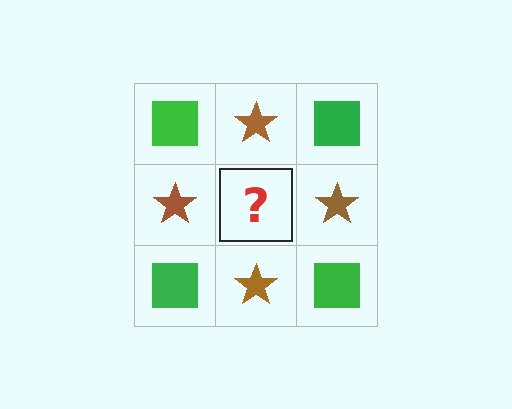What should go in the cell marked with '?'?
The missing cell should contain a green square.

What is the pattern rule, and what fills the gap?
The rule is that it alternates green square and brown star in a checkerboard pattern. The gap should be filled with a green square.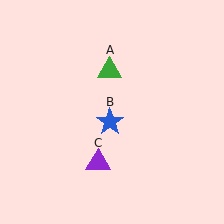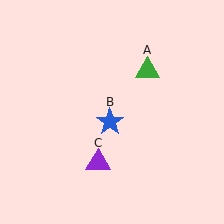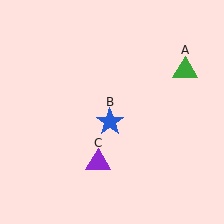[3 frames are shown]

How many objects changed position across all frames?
1 object changed position: green triangle (object A).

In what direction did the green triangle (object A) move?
The green triangle (object A) moved right.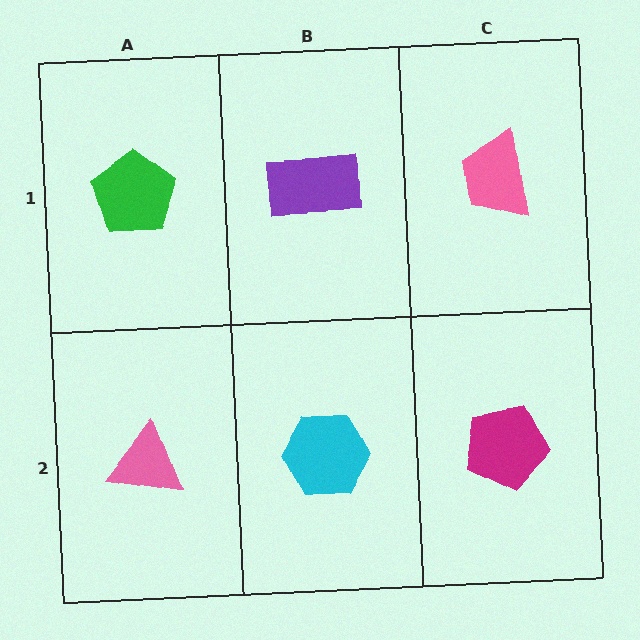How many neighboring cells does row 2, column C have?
2.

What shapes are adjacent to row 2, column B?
A purple rectangle (row 1, column B), a pink triangle (row 2, column A), a magenta pentagon (row 2, column C).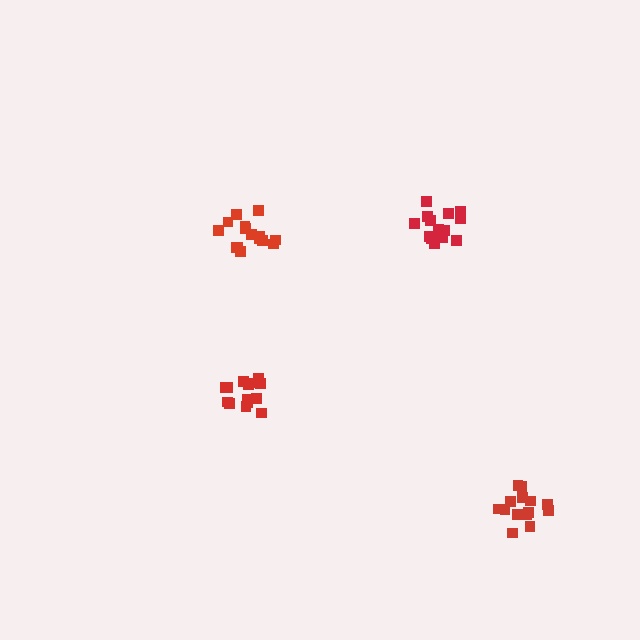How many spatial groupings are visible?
There are 4 spatial groupings.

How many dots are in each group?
Group 1: 14 dots, Group 2: 14 dots, Group 3: 15 dots, Group 4: 14 dots (57 total).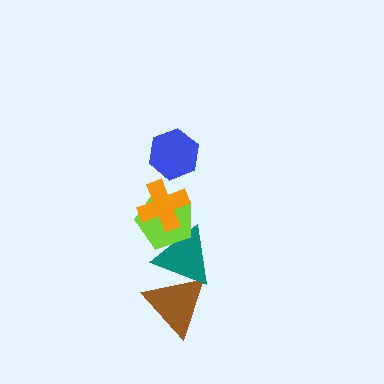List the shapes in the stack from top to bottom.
From top to bottom: the blue hexagon, the orange cross, the lime pentagon, the teal triangle, the brown triangle.